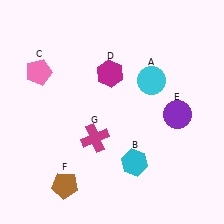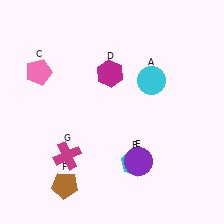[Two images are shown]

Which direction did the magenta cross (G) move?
The magenta cross (G) moved left.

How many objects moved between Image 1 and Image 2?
2 objects moved between the two images.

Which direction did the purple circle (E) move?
The purple circle (E) moved down.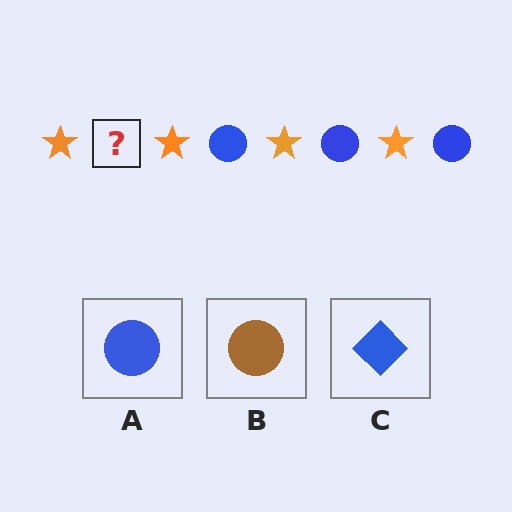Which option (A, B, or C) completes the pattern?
A.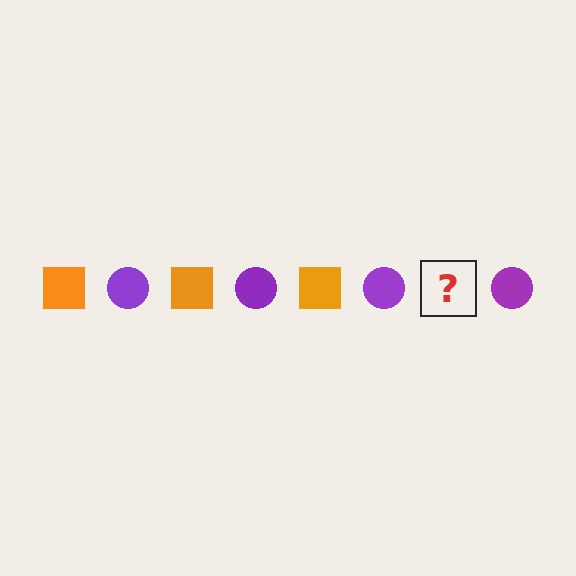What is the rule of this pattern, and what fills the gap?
The rule is that the pattern alternates between orange square and purple circle. The gap should be filled with an orange square.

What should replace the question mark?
The question mark should be replaced with an orange square.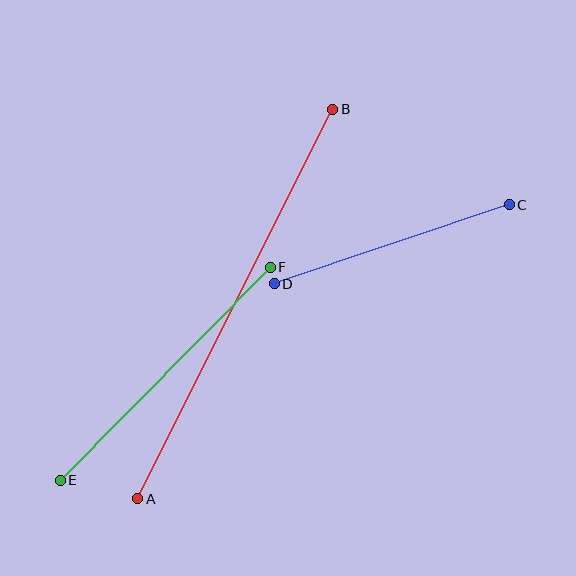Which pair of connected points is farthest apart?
Points A and B are farthest apart.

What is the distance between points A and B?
The distance is approximately 436 pixels.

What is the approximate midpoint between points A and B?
The midpoint is at approximately (235, 304) pixels.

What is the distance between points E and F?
The distance is approximately 299 pixels.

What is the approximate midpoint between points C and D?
The midpoint is at approximately (392, 244) pixels.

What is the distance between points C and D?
The distance is approximately 248 pixels.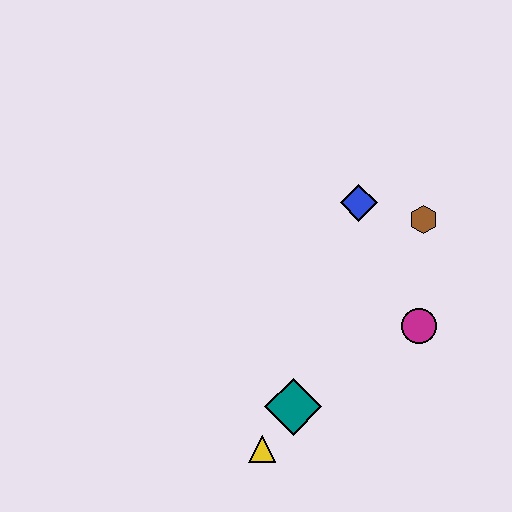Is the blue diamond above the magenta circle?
Yes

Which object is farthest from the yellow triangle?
The brown hexagon is farthest from the yellow triangle.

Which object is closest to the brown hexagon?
The blue diamond is closest to the brown hexagon.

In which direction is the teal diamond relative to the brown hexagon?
The teal diamond is below the brown hexagon.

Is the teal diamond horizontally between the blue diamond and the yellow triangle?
Yes